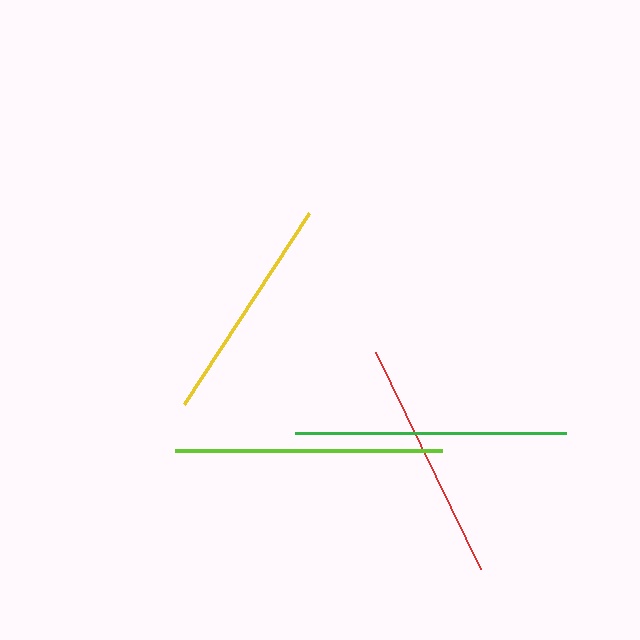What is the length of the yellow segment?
The yellow segment is approximately 228 pixels long.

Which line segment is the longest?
The green line is the longest at approximately 271 pixels.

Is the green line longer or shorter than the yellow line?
The green line is longer than the yellow line.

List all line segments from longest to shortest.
From longest to shortest: green, lime, red, yellow.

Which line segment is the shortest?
The yellow line is the shortest at approximately 228 pixels.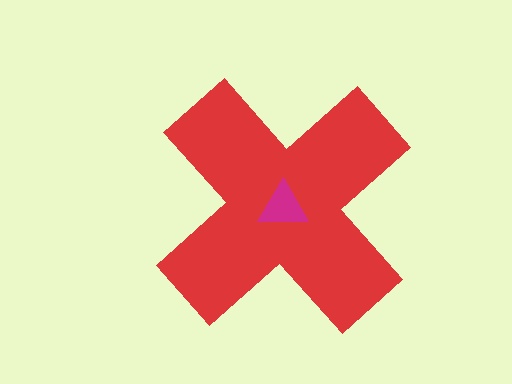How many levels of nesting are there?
2.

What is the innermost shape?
The magenta triangle.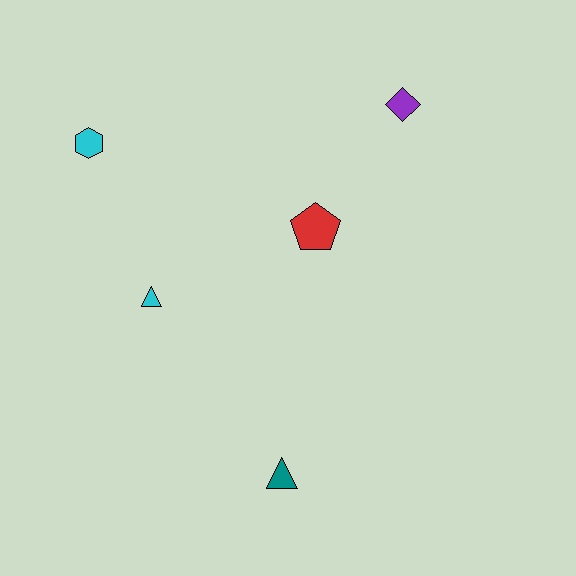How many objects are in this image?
There are 5 objects.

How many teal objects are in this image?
There is 1 teal object.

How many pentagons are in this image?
There is 1 pentagon.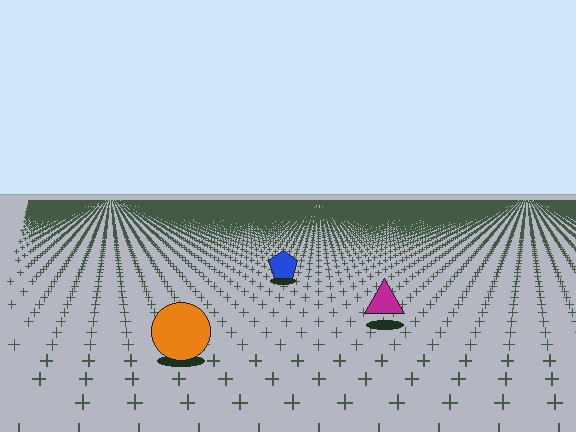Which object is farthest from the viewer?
The blue pentagon is farthest from the viewer. It appears smaller and the ground texture around it is denser.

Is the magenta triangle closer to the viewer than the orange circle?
No. The orange circle is closer — you can tell from the texture gradient: the ground texture is coarser near it.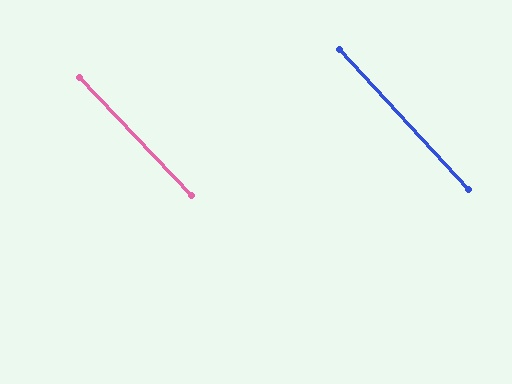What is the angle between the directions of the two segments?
Approximately 1 degree.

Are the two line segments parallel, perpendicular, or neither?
Parallel — their directions differ by only 0.7°.